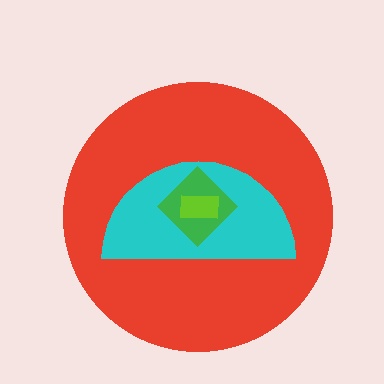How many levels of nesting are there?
4.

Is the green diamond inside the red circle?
Yes.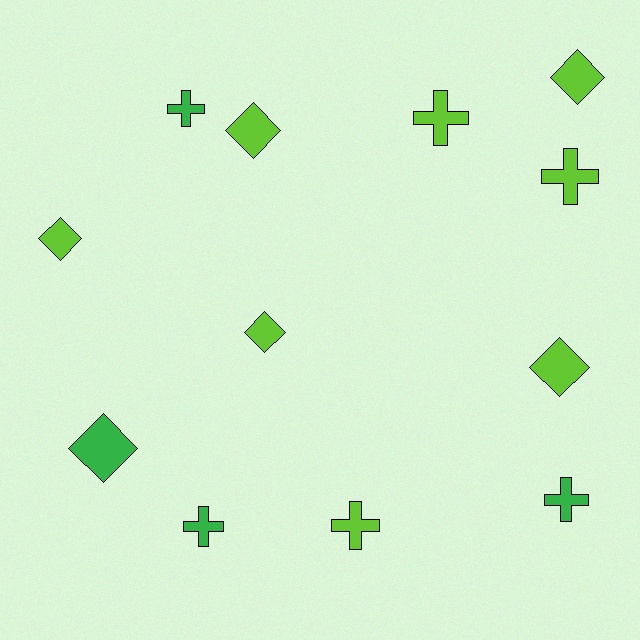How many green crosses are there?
There are 3 green crosses.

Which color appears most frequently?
Lime, with 8 objects.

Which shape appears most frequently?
Diamond, with 6 objects.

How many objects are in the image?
There are 12 objects.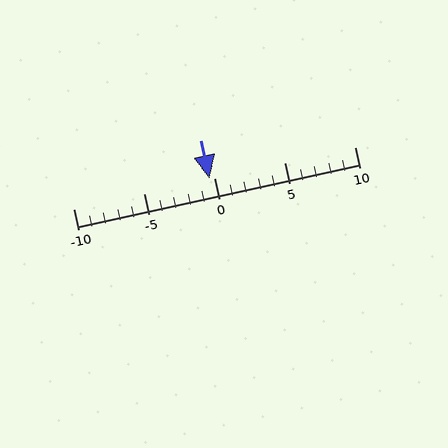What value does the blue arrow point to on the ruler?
The blue arrow points to approximately 0.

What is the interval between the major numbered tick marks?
The major tick marks are spaced 5 units apart.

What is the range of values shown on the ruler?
The ruler shows values from -10 to 10.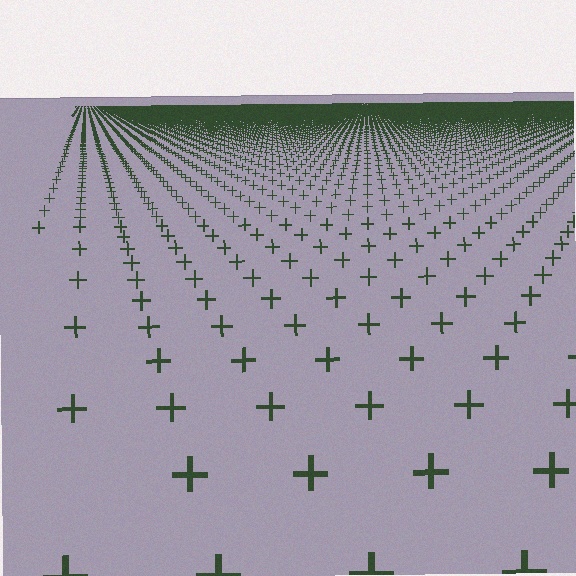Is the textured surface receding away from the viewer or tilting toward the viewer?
The surface is receding away from the viewer. Texture elements get smaller and denser toward the top.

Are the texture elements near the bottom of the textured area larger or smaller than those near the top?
Larger. Near the bottom, elements are closer to the viewer and appear at a bigger on-screen size.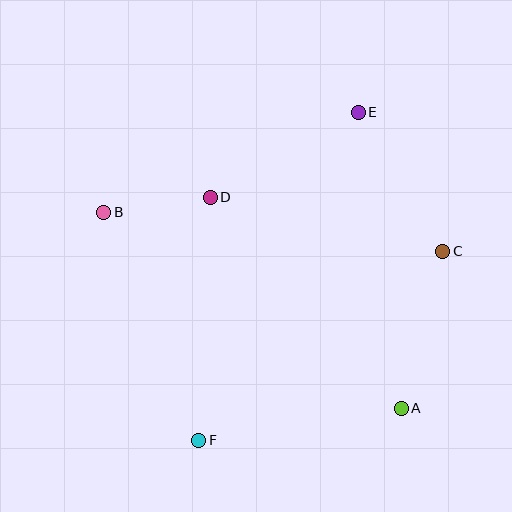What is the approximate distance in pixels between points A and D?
The distance between A and D is approximately 285 pixels.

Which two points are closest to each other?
Points B and D are closest to each other.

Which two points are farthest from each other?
Points E and F are farthest from each other.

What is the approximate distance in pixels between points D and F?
The distance between D and F is approximately 243 pixels.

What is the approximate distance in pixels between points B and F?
The distance between B and F is approximately 247 pixels.